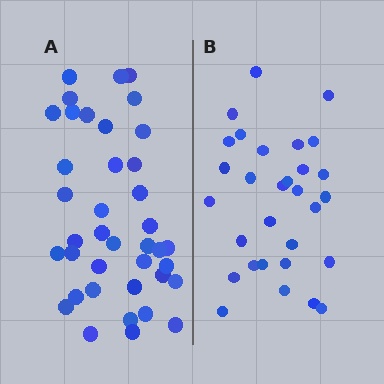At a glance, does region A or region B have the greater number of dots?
Region A (the left region) has more dots.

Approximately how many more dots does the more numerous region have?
Region A has roughly 8 or so more dots than region B.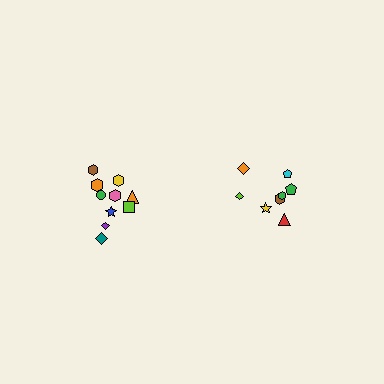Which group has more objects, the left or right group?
The left group.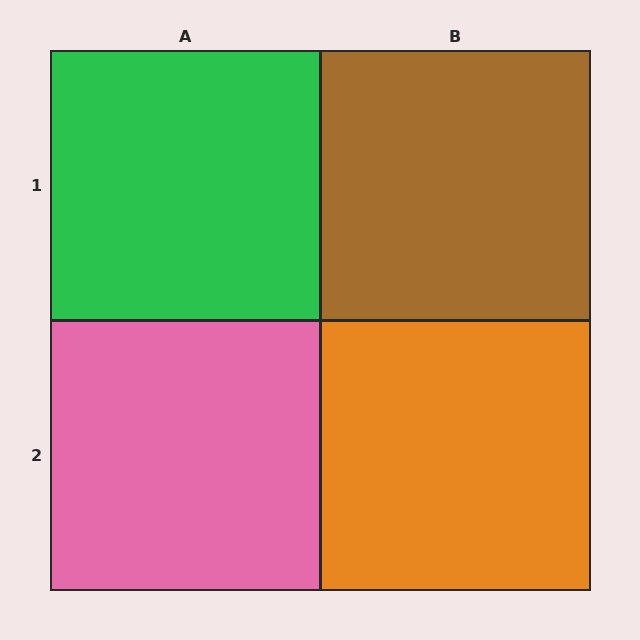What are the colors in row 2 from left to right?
Pink, orange.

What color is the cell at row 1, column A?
Green.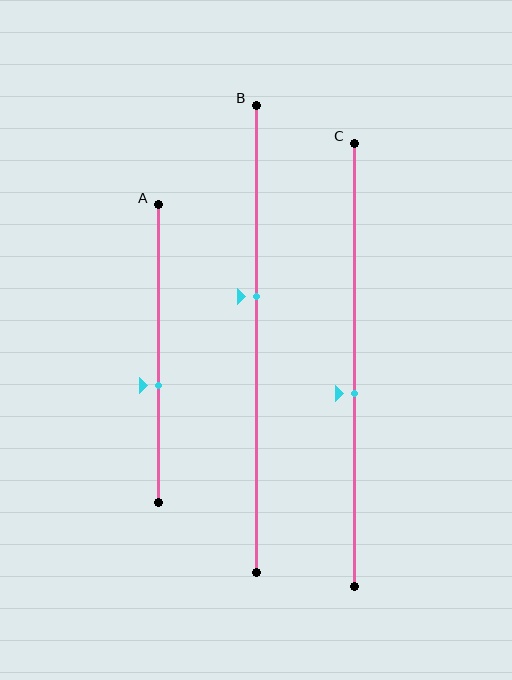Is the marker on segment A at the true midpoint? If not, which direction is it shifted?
No, the marker on segment A is shifted downward by about 11% of the segment length.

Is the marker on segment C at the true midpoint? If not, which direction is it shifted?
No, the marker on segment C is shifted downward by about 6% of the segment length.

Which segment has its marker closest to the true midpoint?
Segment C has its marker closest to the true midpoint.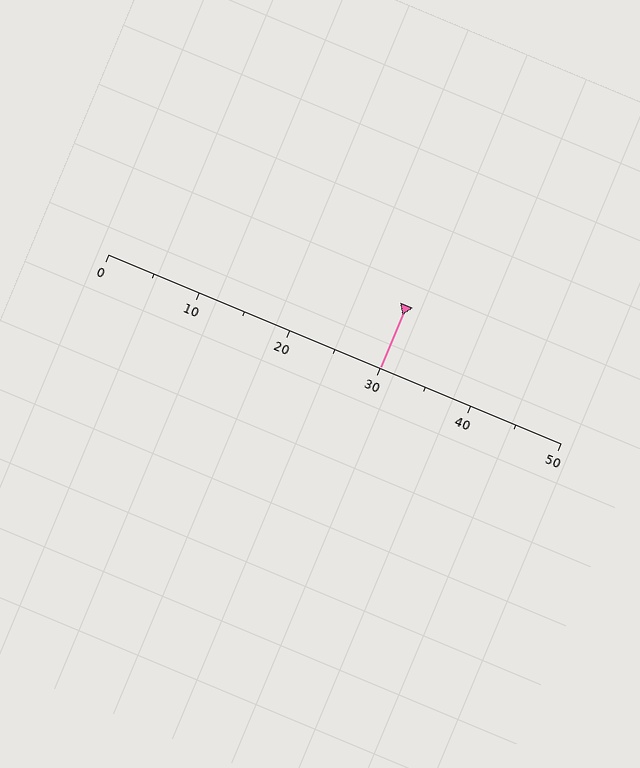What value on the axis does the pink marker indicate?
The marker indicates approximately 30.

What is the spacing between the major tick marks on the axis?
The major ticks are spaced 10 apart.